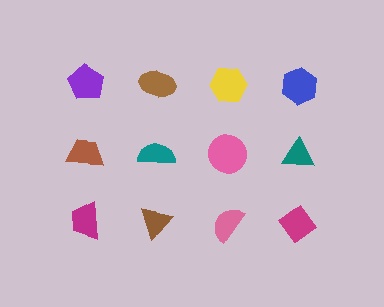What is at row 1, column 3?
A yellow hexagon.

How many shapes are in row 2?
4 shapes.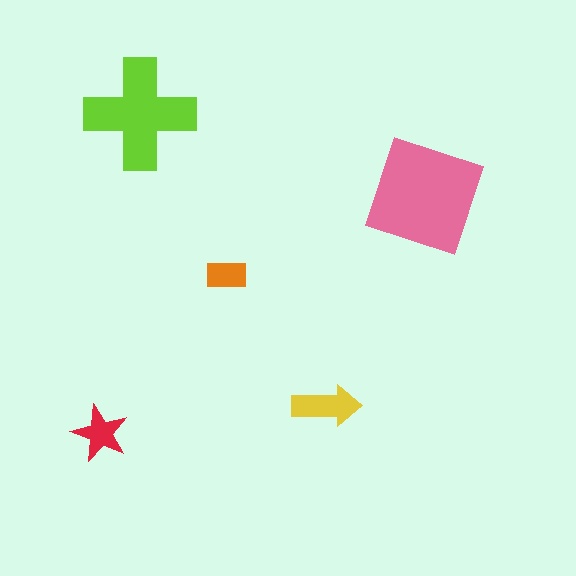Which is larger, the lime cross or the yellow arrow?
The lime cross.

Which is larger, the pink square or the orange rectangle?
The pink square.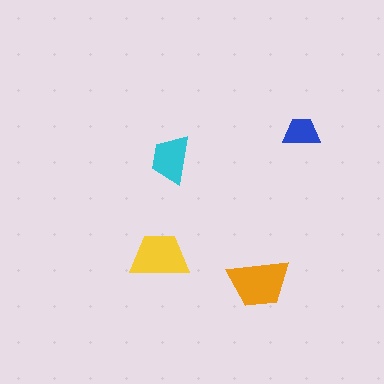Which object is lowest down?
The orange trapezoid is bottommost.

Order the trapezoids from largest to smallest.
the orange one, the yellow one, the cyan one, the blue one.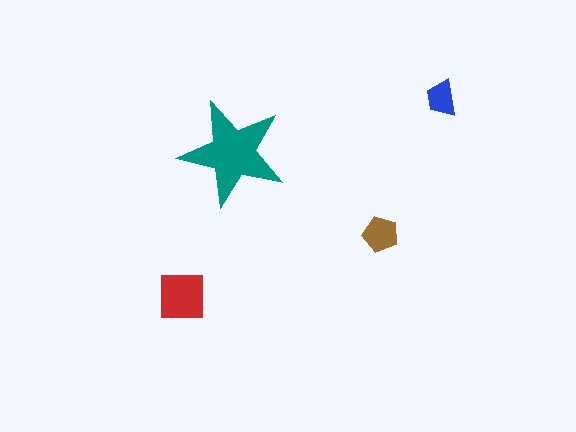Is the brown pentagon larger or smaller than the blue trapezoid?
Larger.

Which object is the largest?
The teal star.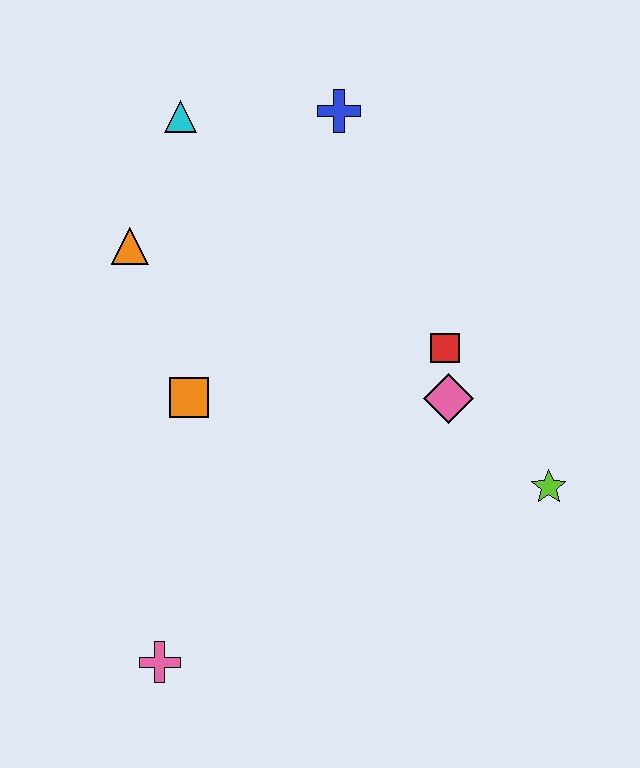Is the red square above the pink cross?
Yes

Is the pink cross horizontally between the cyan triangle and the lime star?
No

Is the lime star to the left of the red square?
No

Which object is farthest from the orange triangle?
The lime star is farthest from the orange triangle.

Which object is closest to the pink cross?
The orange square is closest to the pink cross.